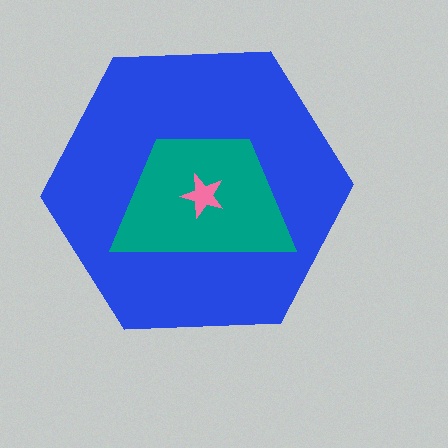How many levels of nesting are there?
3.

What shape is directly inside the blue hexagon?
The teal trapezoid.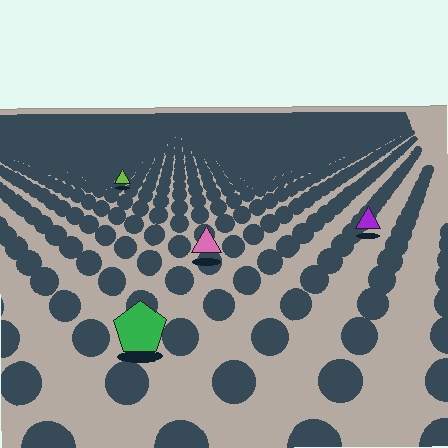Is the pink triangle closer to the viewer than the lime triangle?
Yes. The pink triangle is closer — you can tell from the texture gradient: the ground texture is coarser near it.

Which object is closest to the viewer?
The green pentagon is closest. The texture marks near it are larger and more spread out.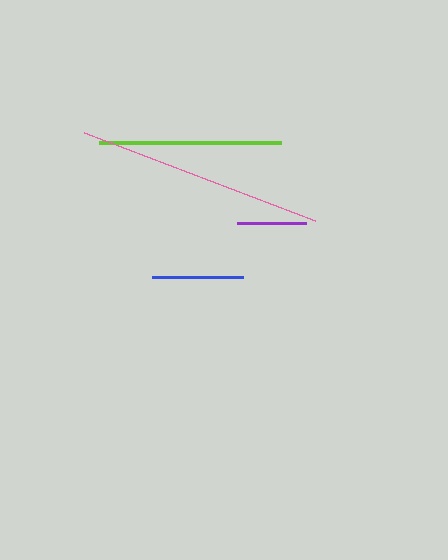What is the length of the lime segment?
The lime segment is approximately 182 pixels long.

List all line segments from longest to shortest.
From longest to shortest: pink, lime, blue, purple.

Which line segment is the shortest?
The purple line is the shortest at approximately 68 pixels.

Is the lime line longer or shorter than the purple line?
The lime line is longer than the purple line.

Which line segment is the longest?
The pink line is the longest at approximately 247 pixels.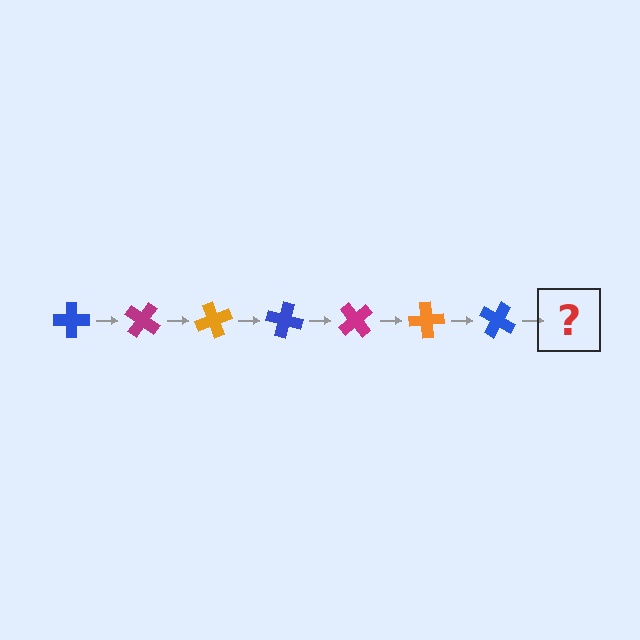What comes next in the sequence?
The next element should be a magenta cross, rotated 245 degrees from the start.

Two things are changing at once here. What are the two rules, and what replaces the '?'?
The two rules are that it rotates 35 degrees each step and the color cycles through blue, magenta, and orange. The '?' should be a magenta cross, rotated 245 degrees from the start.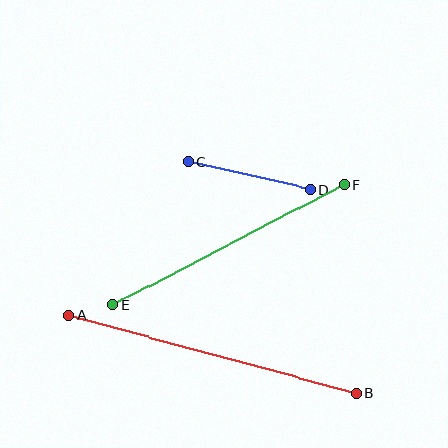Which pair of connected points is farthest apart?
Points A and B are farthest apart.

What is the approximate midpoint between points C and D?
The midpoint is at approximately (250, 175) pixels.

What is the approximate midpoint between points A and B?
The midpoint is at approximately (213, 354) pixels.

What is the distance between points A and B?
The distance is approximately 297 pixels.